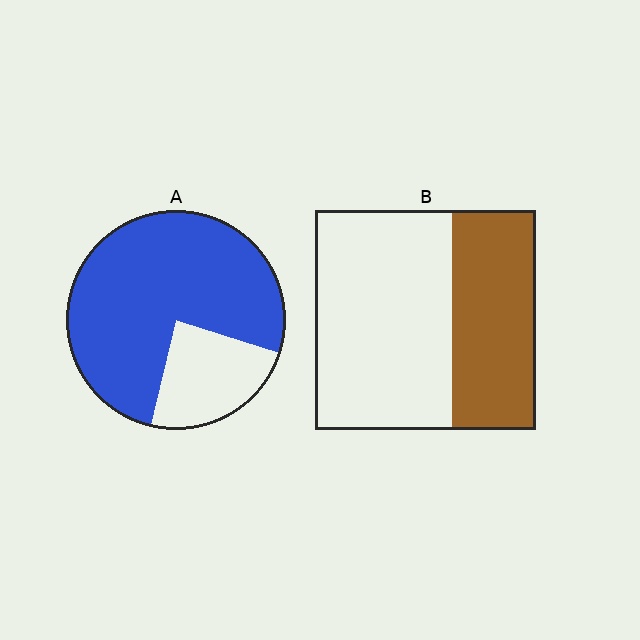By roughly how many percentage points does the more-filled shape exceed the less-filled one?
By roughly 40 percentage points (A over B).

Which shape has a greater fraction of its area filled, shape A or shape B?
Shape A.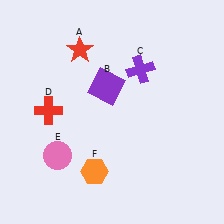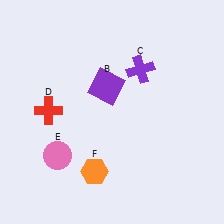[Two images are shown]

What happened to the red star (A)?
The red star (A) was removed in Image 2. It was in the top-left area of Image 1.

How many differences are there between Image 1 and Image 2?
There is 1 difference between the two images.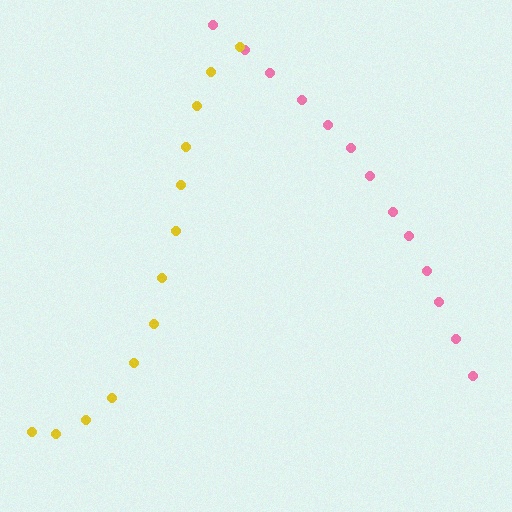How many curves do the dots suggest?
There are 2 distinct paths.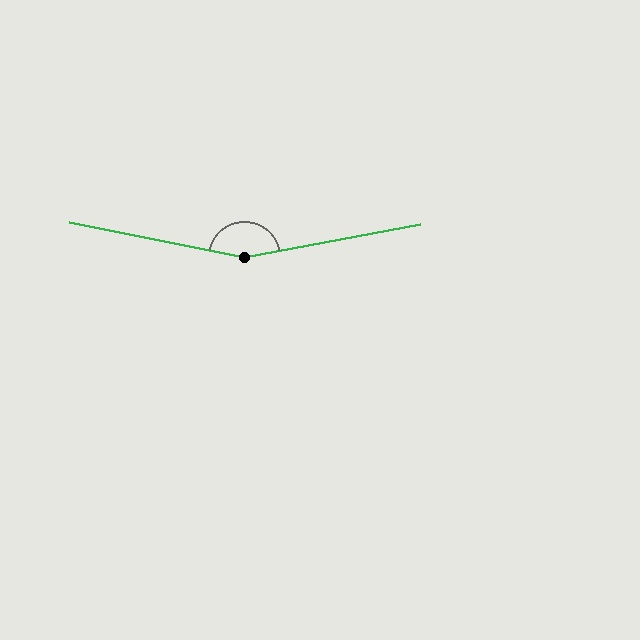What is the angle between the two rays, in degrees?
Approximately 158 degrees.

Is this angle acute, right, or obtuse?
It is obtuse.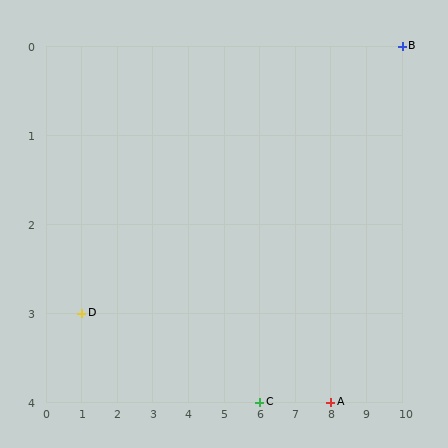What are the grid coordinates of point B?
Point B is at grid coordinates (10, 0).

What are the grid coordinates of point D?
Point D is at grid coordinates (1, 3).